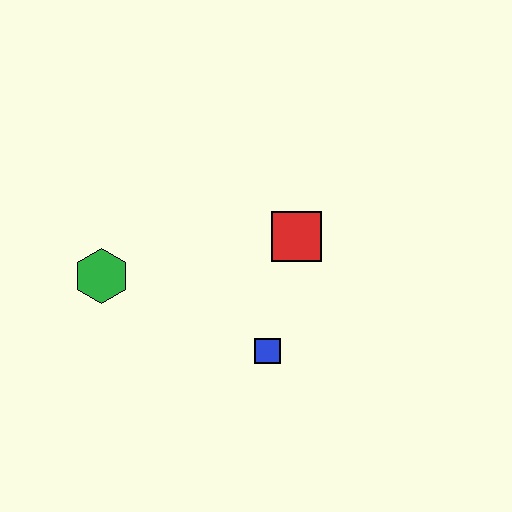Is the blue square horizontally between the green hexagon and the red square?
Yes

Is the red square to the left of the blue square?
No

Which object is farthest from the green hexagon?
The red square is farthest from the green hexagon.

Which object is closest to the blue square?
The red square is closest to the blue square.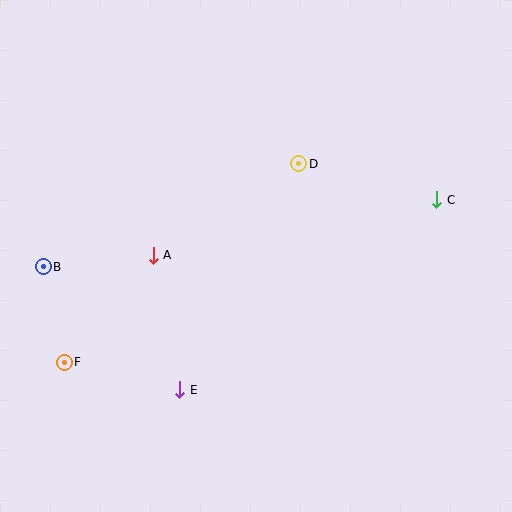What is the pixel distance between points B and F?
The distance between B and F is 98 pixels.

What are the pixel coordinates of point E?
Point E is at (180, 390).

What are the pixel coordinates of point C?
Point C is at (437, 200).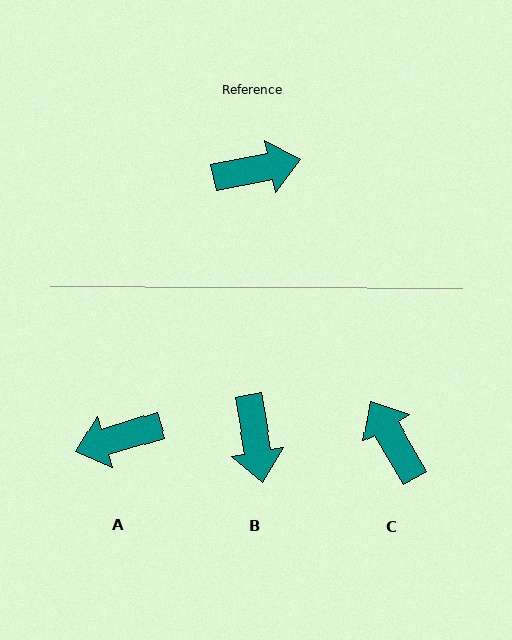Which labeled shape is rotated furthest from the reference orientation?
A, about 174 degrees away.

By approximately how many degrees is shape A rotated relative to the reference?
Approximately 174 degrees clockwise.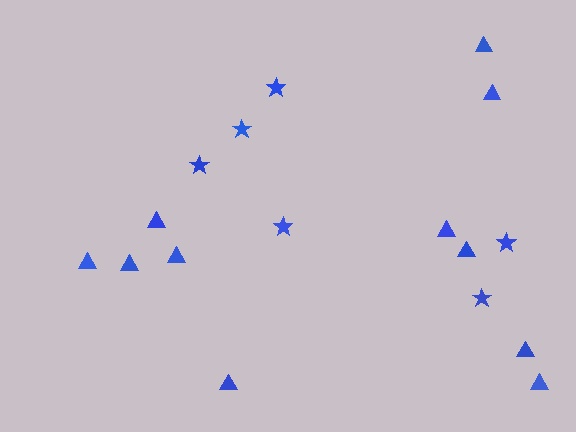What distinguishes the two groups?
There are 2 groups: one group of triangles (11) and one group of stars (6).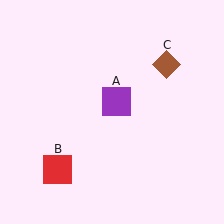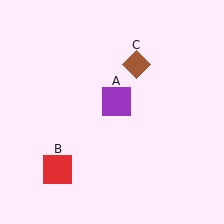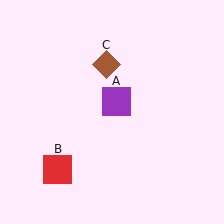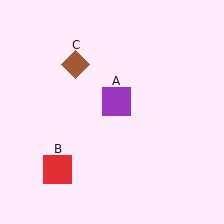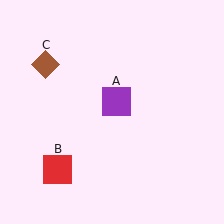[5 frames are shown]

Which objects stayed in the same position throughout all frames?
Purple square (object A) and red square (object B) remained stationary.